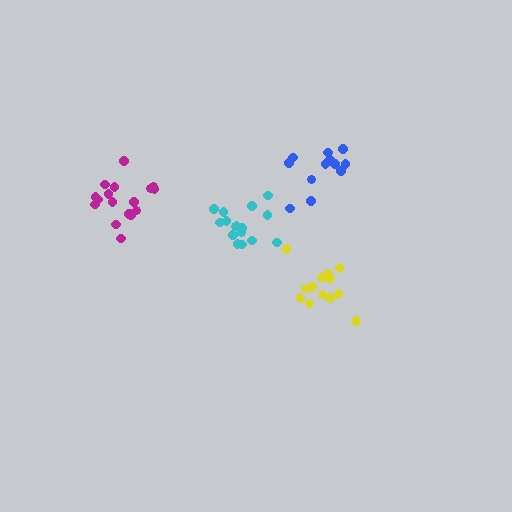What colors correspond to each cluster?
The clusters are colored: blue, yellow, magenta, cyan.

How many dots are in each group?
Group 1: 12 dots, Group 2: 14 dots, Group 3: 18 dots, Group 4: 16 dots (60 total).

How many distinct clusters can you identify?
There are 4 distinct clusters.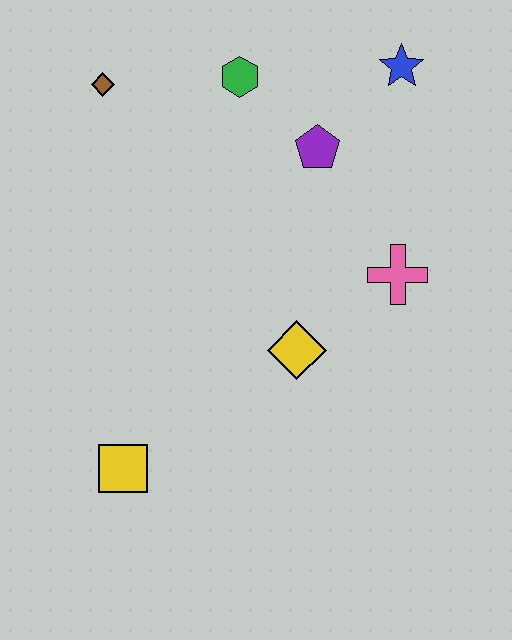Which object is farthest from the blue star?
The yellow square is farthest from the blue star.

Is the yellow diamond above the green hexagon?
No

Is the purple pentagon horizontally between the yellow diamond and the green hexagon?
No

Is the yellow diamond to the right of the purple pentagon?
No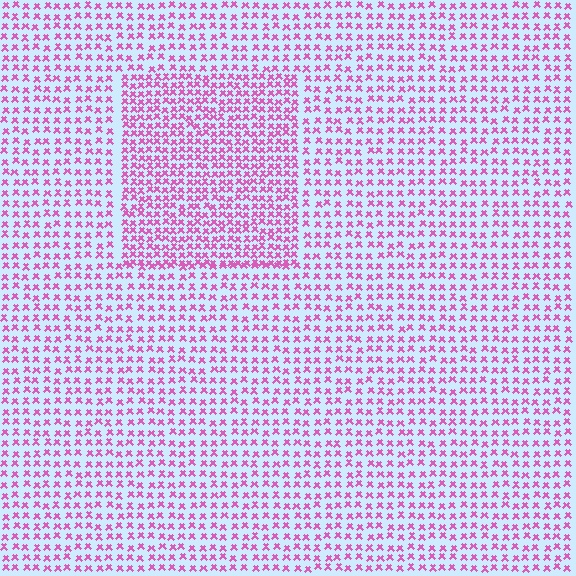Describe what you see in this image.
The image contains small pink elements arranged at two different densities. A rectangle-shaped region is visible where the elements are more densely packed than the surrounding area.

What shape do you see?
I see a rectangle.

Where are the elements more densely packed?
The elements are more densely packed inside the rectangle boundary.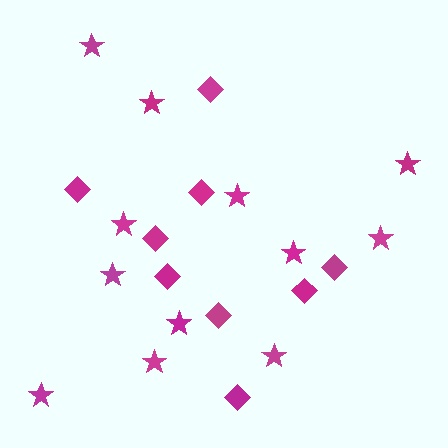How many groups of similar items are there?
There are 2 groups: one group of diamonds (9) and one group of stars (12).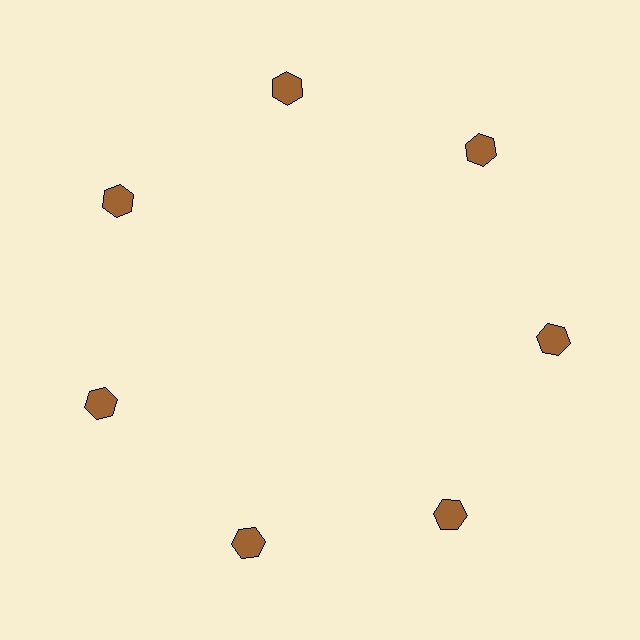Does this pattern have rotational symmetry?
Yes, this pattern has 7-fold rotational symmetry. It looks the same after rotating 51 degrees around the center.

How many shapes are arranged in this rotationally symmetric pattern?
There are 7 shapes, arranged in 7 groups of 1.